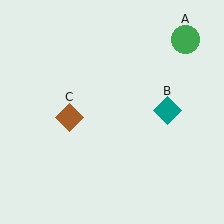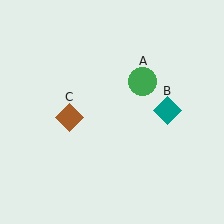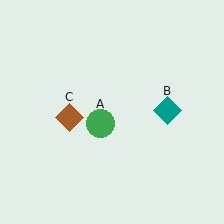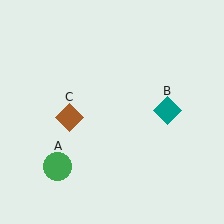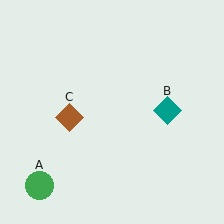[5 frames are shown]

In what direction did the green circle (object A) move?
The green circle (object A) moved down and to the left.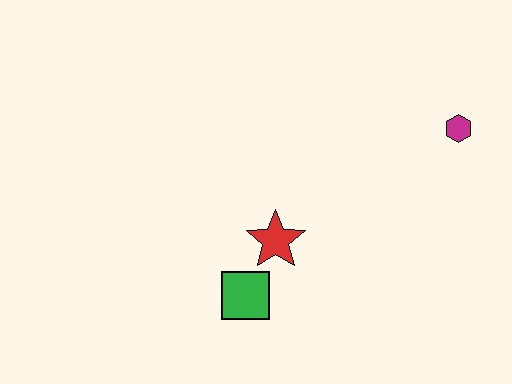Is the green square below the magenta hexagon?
Yes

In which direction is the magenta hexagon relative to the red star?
The magenta hexagon is to the right of the red star.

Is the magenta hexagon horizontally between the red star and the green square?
No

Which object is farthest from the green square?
The magenta hexagon is farthest from the green square.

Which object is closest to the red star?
The green square is closest to the red star.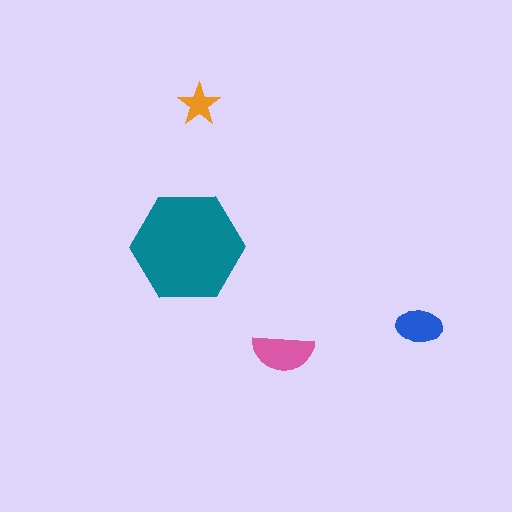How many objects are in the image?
There are 4 objects in the image.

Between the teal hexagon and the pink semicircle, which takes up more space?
The teal hexagon.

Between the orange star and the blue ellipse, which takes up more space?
The blue ellipse.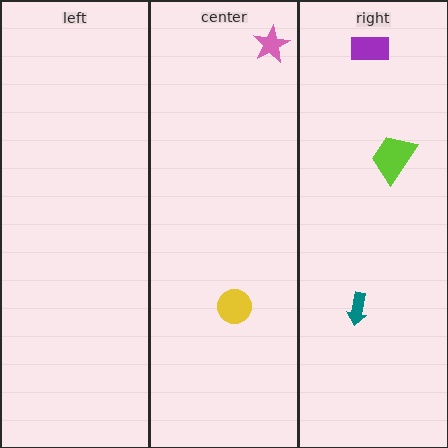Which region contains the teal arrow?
The right region.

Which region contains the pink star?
The center region.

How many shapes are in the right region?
3.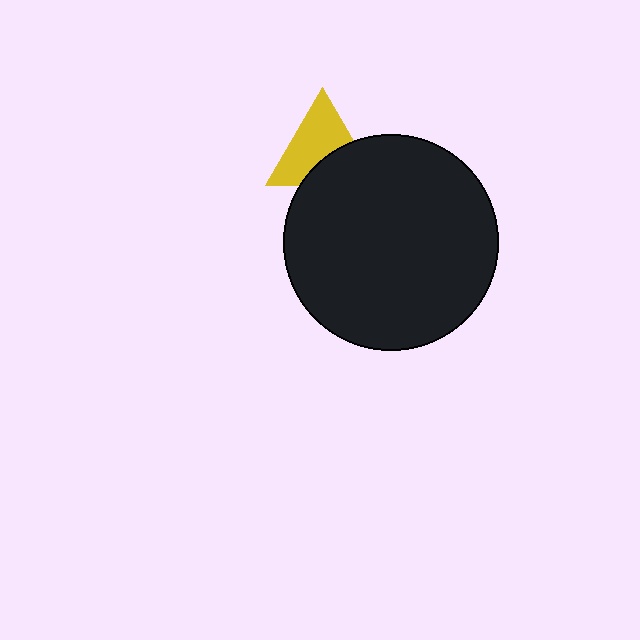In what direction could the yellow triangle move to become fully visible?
The yellow triangle could move up. That would shift it out from behind the black circle entirely.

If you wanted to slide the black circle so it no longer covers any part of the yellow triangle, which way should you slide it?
Slide it down — that is the most direct way to separate the two shapes.